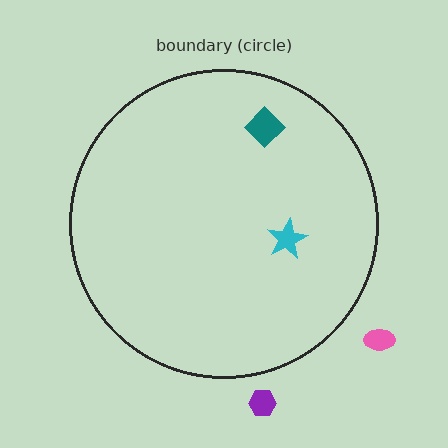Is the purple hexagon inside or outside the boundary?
Outside.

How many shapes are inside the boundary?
2 inside, 2 outside.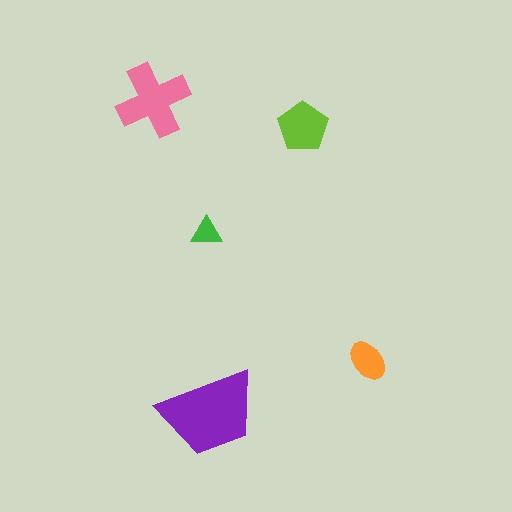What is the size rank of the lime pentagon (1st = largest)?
3rd.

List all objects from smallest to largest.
The green triangle, the orange ellipse, the lime pentagon, the pink cross, the purple trapezoid.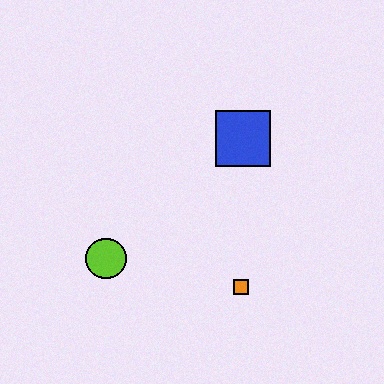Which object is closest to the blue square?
The orange square is closest to the blue square.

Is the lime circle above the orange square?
Yes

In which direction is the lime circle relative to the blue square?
The lime circle is to the left of the blue square.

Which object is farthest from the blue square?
The lime circle is farthest from the blue square.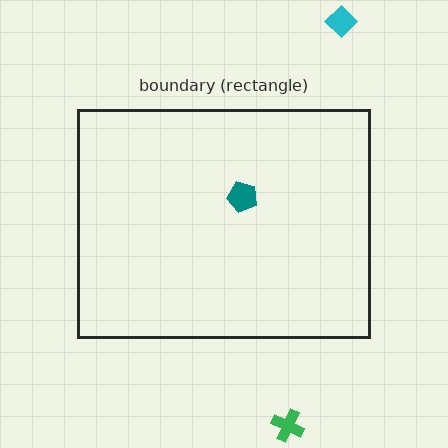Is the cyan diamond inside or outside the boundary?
Outside.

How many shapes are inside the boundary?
1 inside, 2 outside.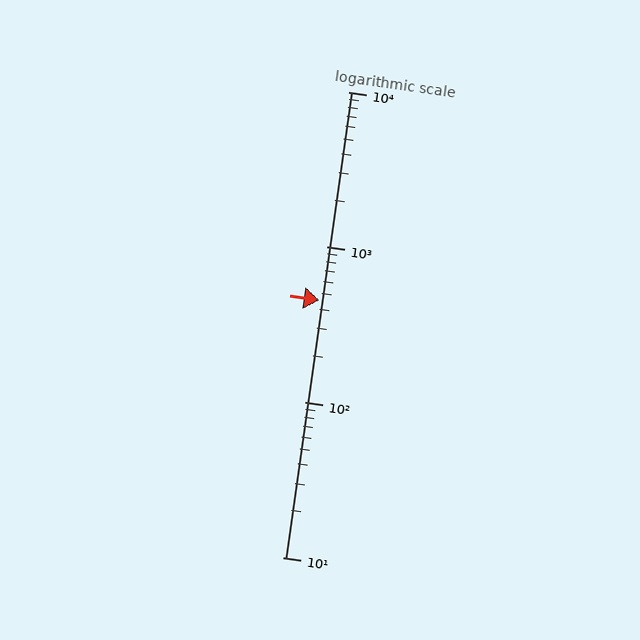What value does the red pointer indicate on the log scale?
The pointer indicates approximately 450.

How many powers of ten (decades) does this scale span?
The scale spans 3 decades, from 10 to 10000.